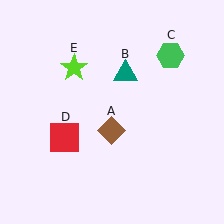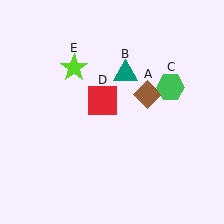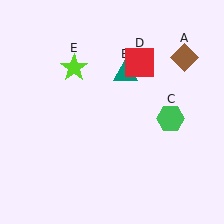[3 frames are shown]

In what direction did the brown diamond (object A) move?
The brown diamond (object A) moved up and to the right.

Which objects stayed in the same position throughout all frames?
Teal triangle (object B) and lime star (object E) remained stationary.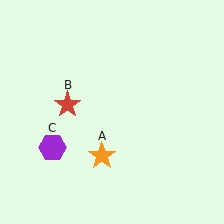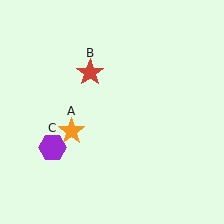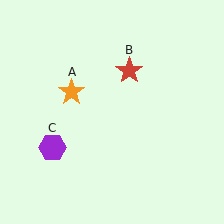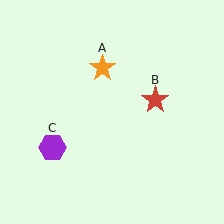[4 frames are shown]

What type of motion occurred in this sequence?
The orange star (object A), red star (object B) rotated clockwise around the center of the scene.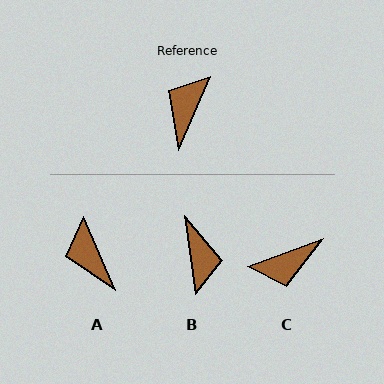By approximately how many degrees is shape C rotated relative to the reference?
Approximately 134 degrees counter-clockwise.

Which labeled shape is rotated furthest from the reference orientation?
B, about 149 degrees away.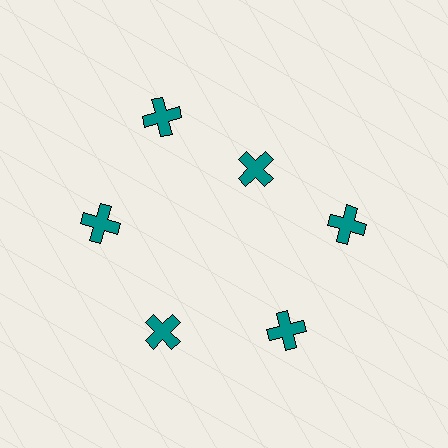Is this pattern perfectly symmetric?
No. The 6 teal crosses are arranged in a ring, but one element near the 1 o'clock position is pulled inward toward the center, breaking the 6-fold rotational symmetry.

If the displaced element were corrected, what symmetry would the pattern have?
It would have 6-fold rotational symmetry — the pattern would map onto itself every 60 degrees.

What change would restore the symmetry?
The symmetry would be restored by moving it outward, back onto the ring so that all 6 crosses sit at equal angles and equal distance from the center.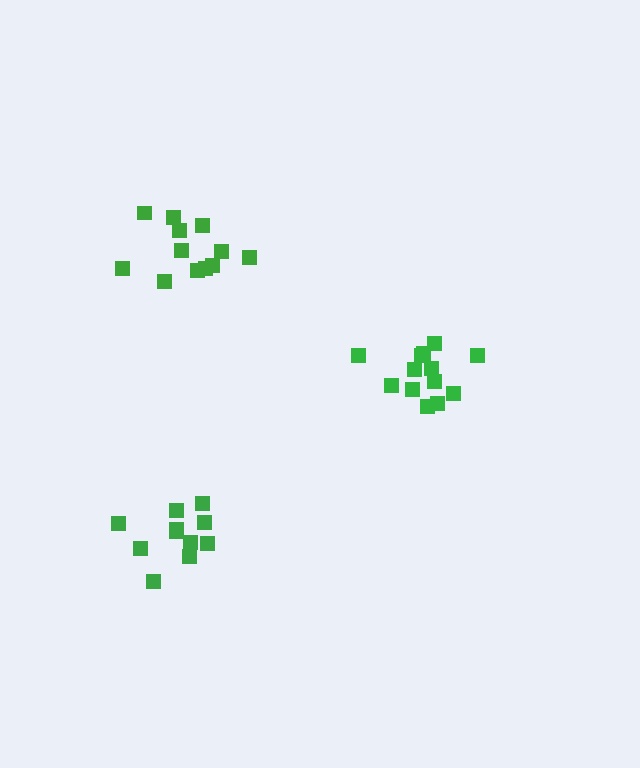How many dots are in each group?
Group 1: 11 dots, Group 2: 13 dots, Group 3: 12 dots (36 total).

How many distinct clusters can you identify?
There are 3 distinct clusters.